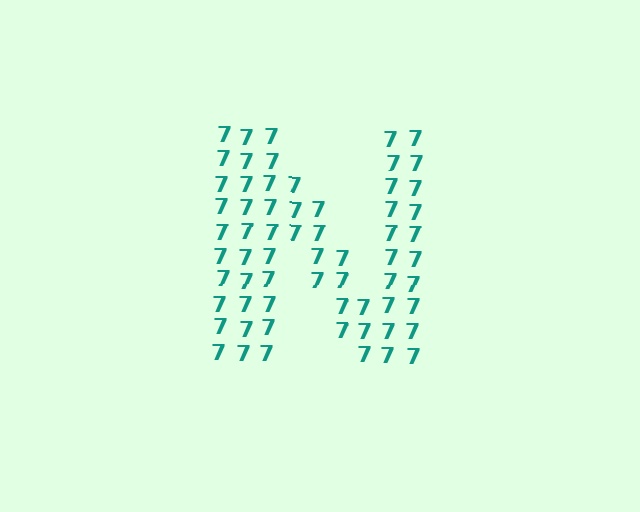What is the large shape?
The large shape is the letter N.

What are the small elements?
The small elements are digit 7's.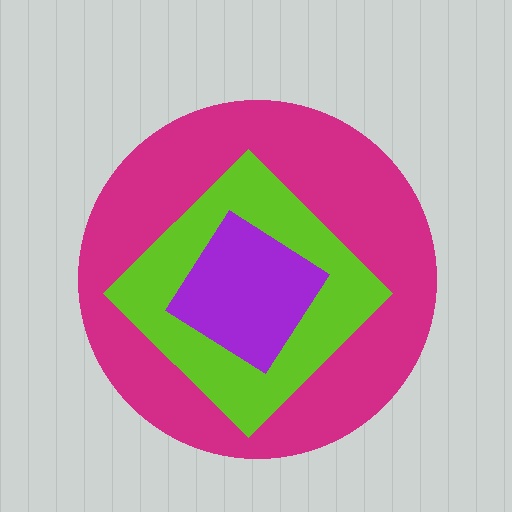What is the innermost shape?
The purple diamond.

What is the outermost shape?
The magenta circle.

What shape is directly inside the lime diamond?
The purple diamond.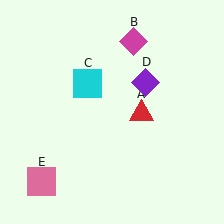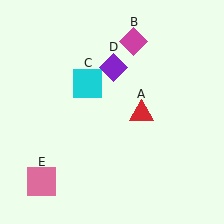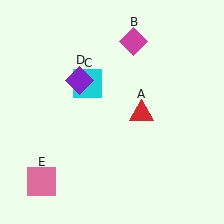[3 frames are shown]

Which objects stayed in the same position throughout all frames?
Red triangle (object A) and magenta diamond (object B) and cyan square (object C) and pink square (object E) remained stationary.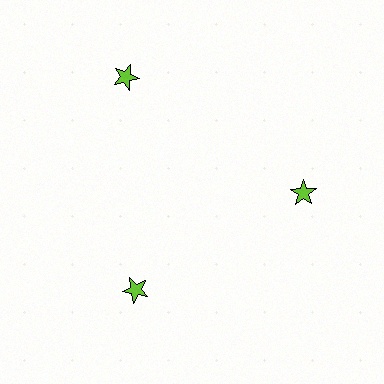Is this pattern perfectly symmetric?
No. The 3 lime stars are arranged in a ring, but one element near the 11 o'clock position is pushed outward from the center, breaking the 3-fold rotational symmetry.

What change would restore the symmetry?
The symmetry would be restored by moving it inward, back onto the ring so that all 3 stars sit at equal angles and equal distance from the center.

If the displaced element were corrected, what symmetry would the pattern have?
It would have 3-fold rotational symmetry — the pattern would map onto itself every 120 degrees.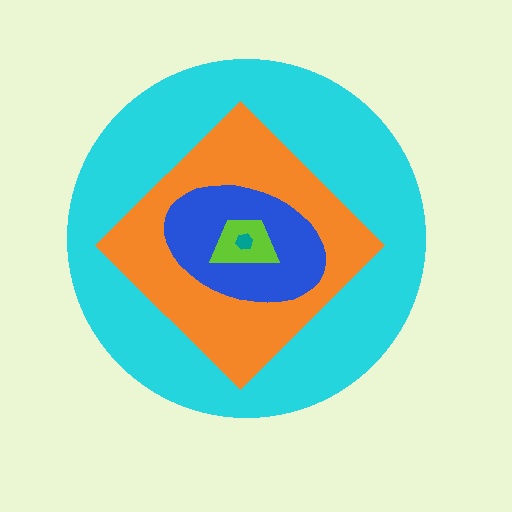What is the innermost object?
The teal hexagon.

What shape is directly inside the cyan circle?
The orange diamond.